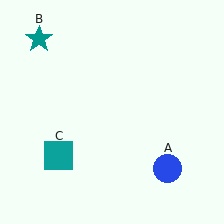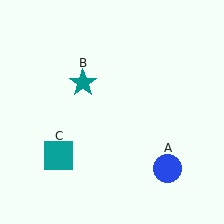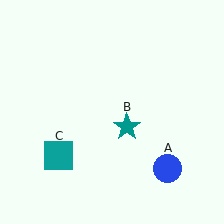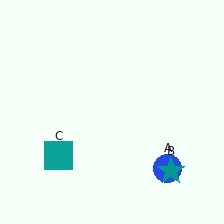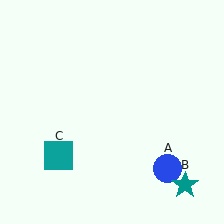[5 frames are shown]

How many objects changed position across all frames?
1 object changed position: teal star (object B).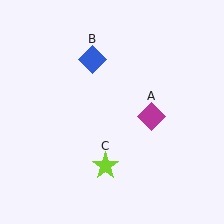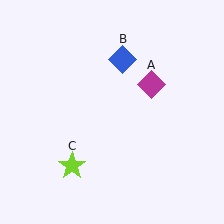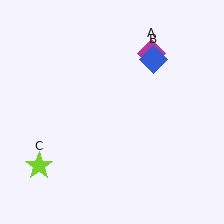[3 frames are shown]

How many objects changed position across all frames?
3 objects changed position: magenta diamond (object A), blue diamond (object B), lime star (object C).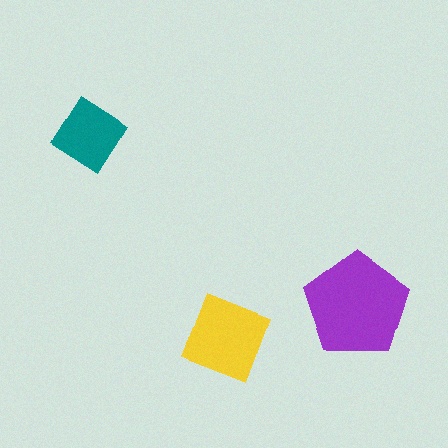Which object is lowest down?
The yellow square is bottommost.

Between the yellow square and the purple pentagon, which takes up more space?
The purple pentagon.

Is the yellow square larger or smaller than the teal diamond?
Larger.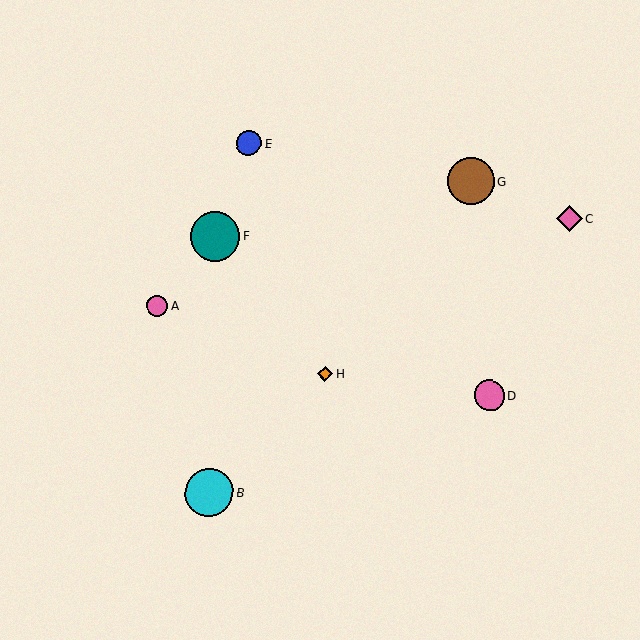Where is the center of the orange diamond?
The center of the orange diamond is at (325, 374).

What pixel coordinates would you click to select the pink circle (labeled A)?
Click at (157, 306) to select the pink circle A.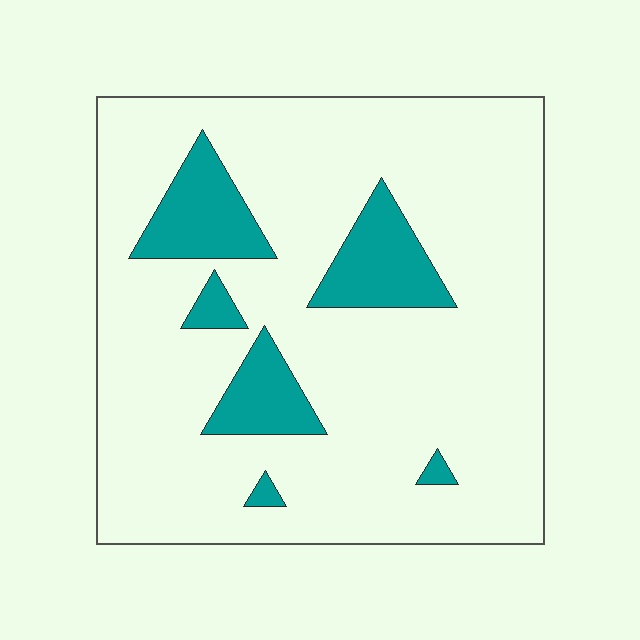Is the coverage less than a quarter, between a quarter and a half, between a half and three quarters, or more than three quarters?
Less than a quarter.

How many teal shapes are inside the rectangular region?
6.